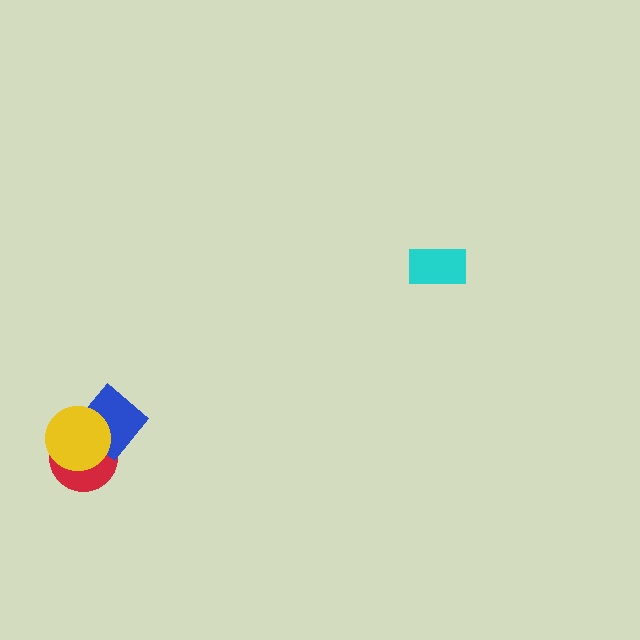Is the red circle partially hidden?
Yes, it is partially covered by another shape.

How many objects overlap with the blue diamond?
2 objects overlap with the blue diamond.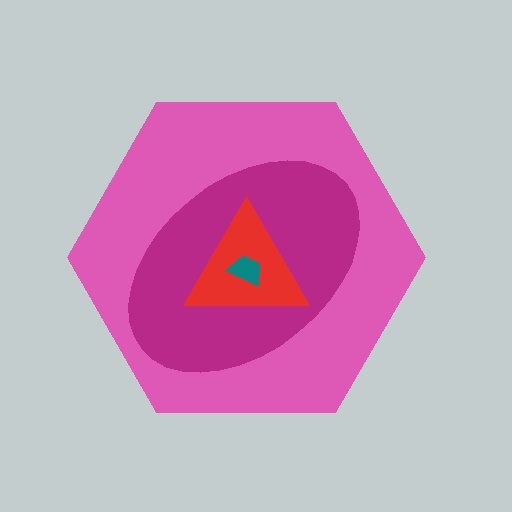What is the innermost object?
The teal trapezoid.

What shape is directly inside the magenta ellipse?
The red triangle.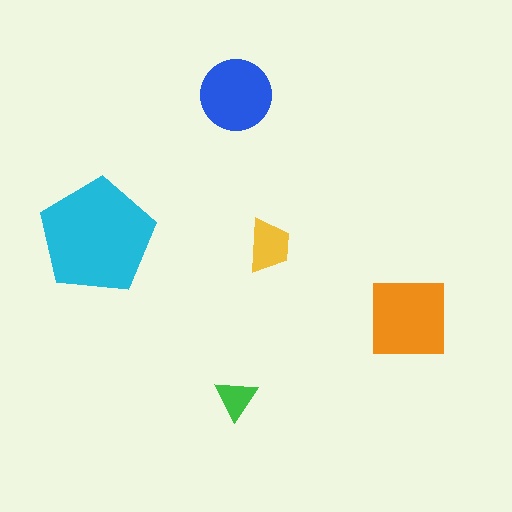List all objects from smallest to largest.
The green triangle, the yellow trapezoid, the blue circle, the orange square, the cyan pentagon.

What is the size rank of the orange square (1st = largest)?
2nd.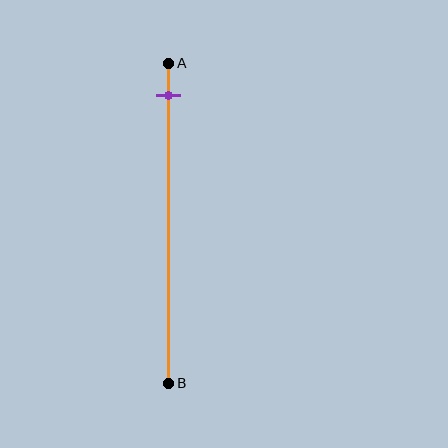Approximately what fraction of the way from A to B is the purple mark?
The purple mark is approximately 10% of the way from A to B.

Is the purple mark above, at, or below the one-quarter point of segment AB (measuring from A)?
The purple mark is above the one-quarter point of segment AB.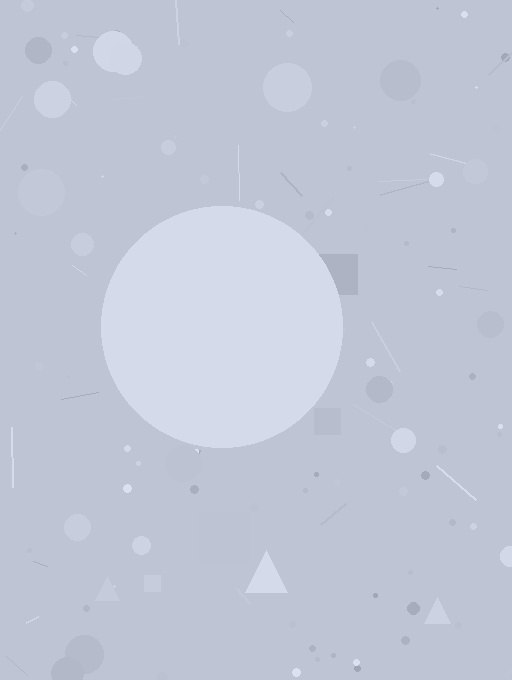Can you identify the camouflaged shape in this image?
The camouflaged shape is a circle.